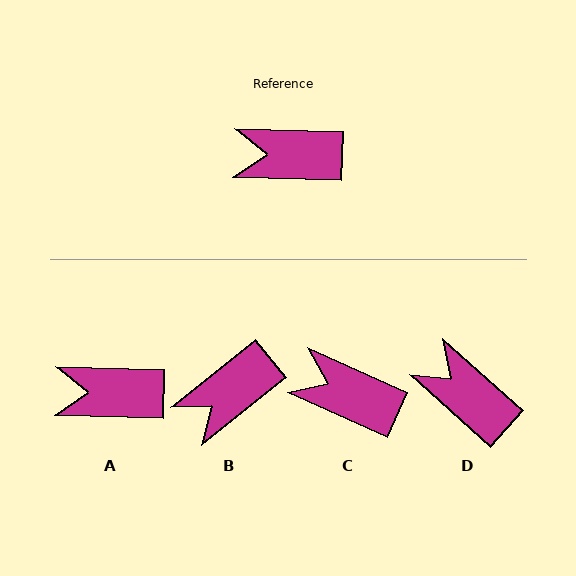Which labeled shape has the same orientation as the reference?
A.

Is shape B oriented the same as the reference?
No, it is off by about 40 degrees.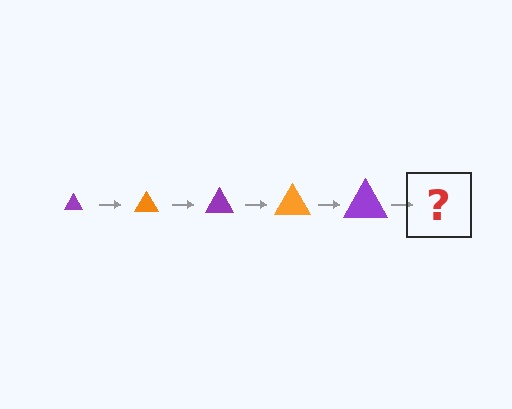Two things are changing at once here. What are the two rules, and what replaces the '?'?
The two rules are that the triangle grows larger each step and the color cycles through purple and orange. The '?' should be an orange triangle, larger than the previous one.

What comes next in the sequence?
The next element should be an orange triangle, larger than the previous one.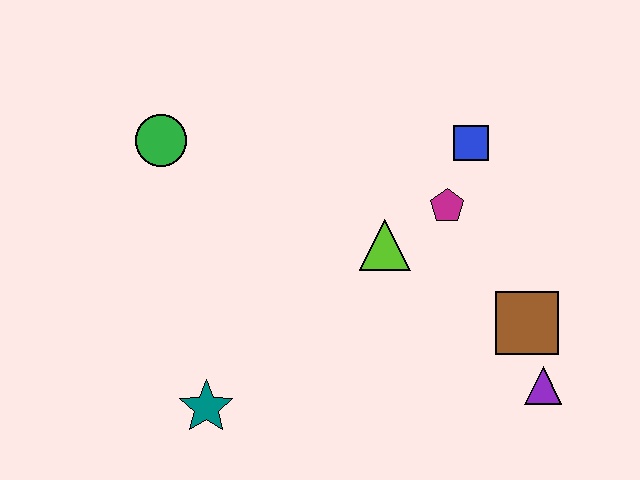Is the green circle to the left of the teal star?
Yes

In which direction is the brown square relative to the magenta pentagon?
The brown square is below the magenta pentagon.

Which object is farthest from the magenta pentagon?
The teal star is farthest from the magenta pentagon.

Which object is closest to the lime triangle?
The magenta pentagon is closest to the lime triangle.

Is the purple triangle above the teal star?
Yes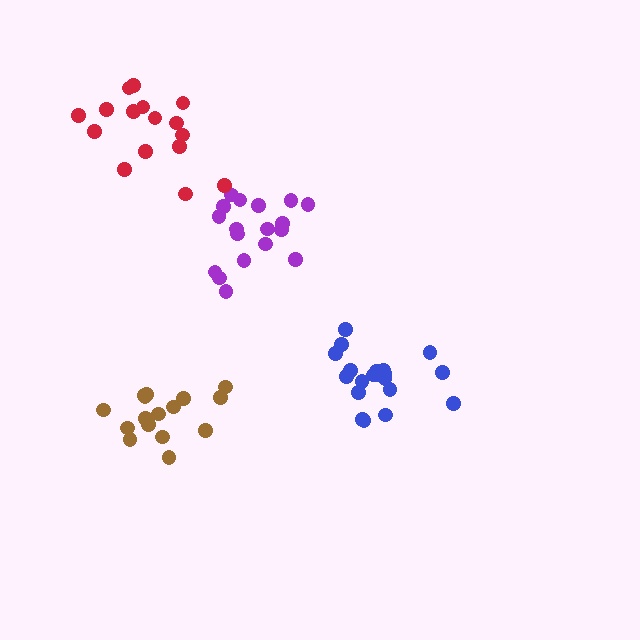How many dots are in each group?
Group 1: 18 dots, Group 2: 16 dots, Group 3: 16 dots, Group 4: 20 dots (70 total).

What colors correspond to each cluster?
The clusters are colored: purple, brown, red, blue.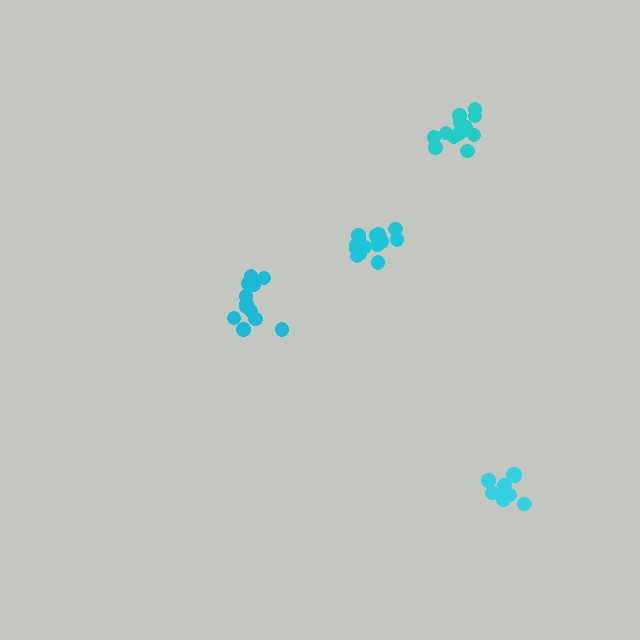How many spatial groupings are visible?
There are 4 spatial groupings.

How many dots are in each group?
Group 1: 12 dots, Group 2: 12 dots, Group 3: 15 dots, Group 4: 14 dots (53 total).